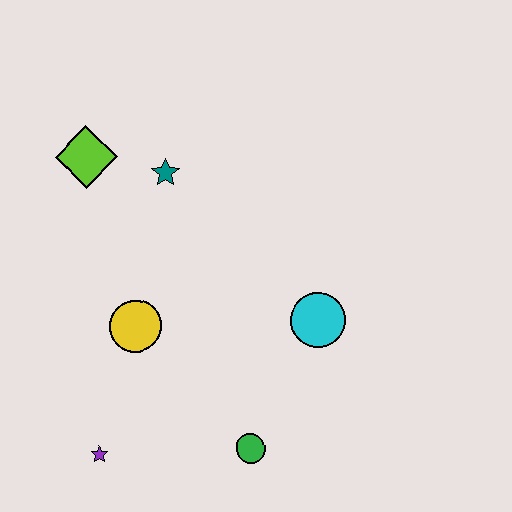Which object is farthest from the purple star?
The lime diamond is farthest from the purple star.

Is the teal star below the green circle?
No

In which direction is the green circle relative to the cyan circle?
The green circle is below the cyan circle.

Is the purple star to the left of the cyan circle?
Yes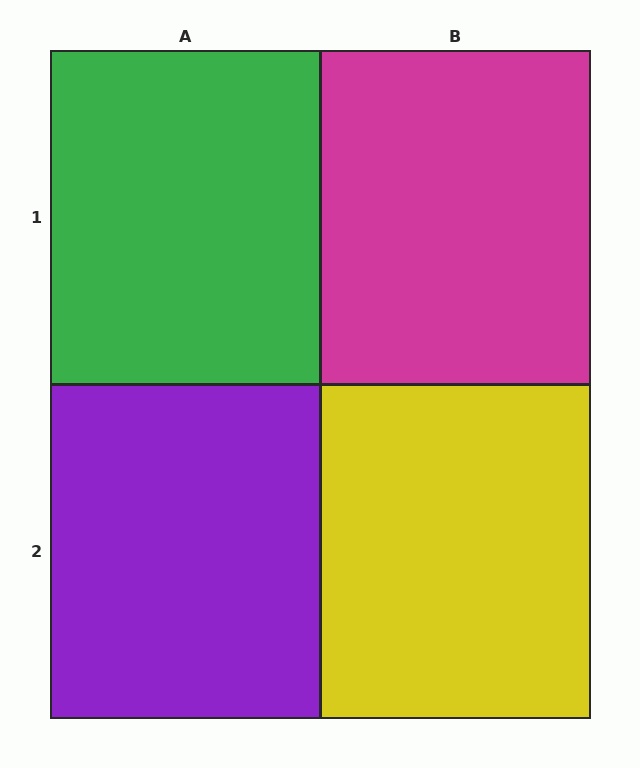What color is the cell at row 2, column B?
Yellow.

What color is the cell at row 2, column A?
Purple.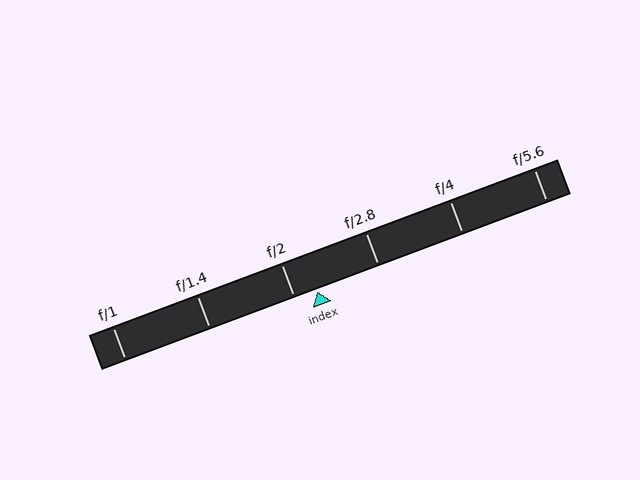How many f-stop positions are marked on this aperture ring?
There are 6 f-stop positions marked.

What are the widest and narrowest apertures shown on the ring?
The widest aperture shown is f/1 and the narrowest is f/5.6.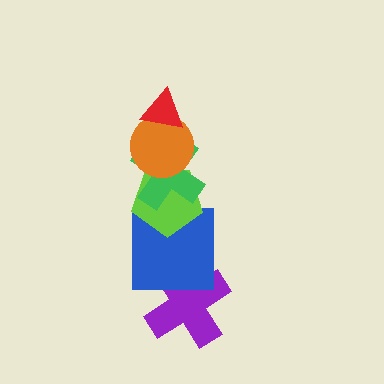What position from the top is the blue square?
The blue square is 5th from the top.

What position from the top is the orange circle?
The orange circle is 2nd from the top.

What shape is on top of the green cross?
The orange circle is on top of the green cross.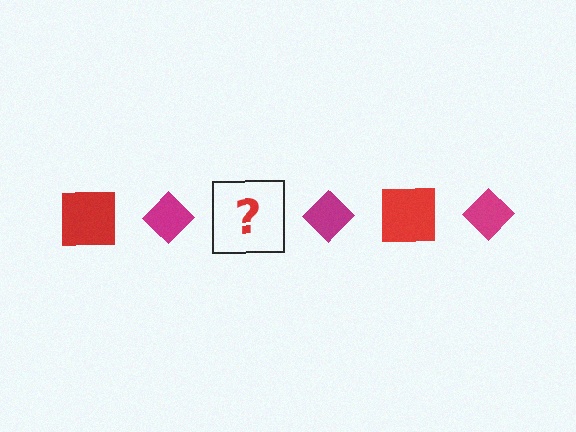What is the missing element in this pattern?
The missing element is a red square.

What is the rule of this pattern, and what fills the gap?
The rule is that the pattern alternates between red square and magenta diamond. The gap should be filled with a red square.